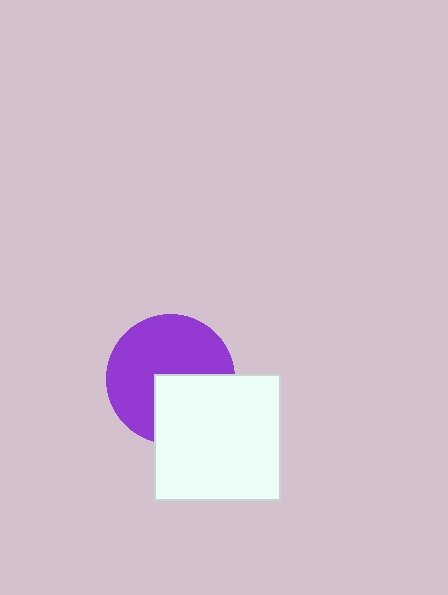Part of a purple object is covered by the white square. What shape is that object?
It is a circle.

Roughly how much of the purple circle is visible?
About half of it is visible (roughly 63%).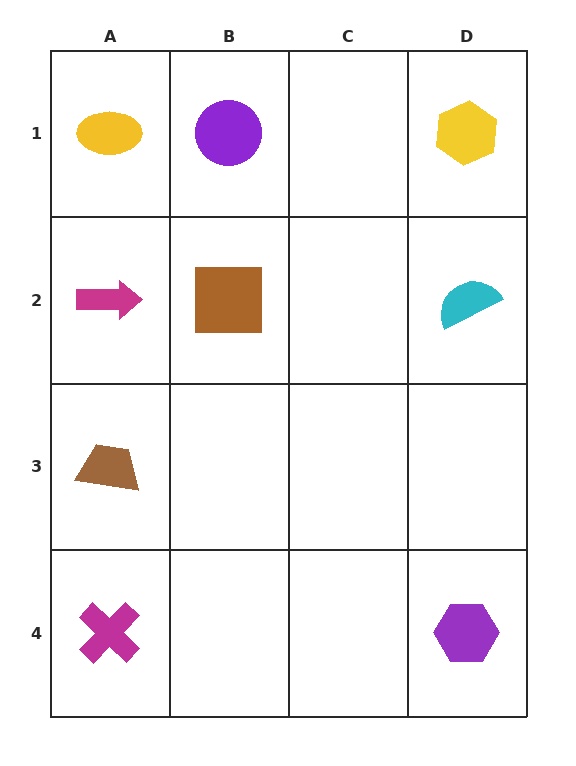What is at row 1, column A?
A yellow ellipse.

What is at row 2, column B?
A brown square.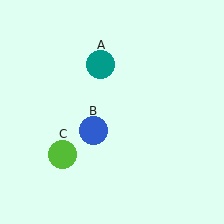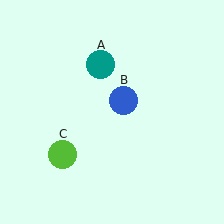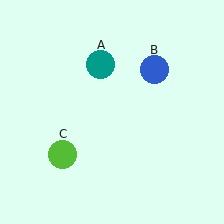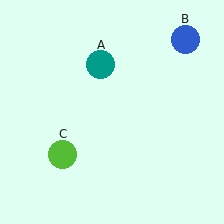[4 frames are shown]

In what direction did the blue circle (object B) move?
The blue circle (object B) moved up and to the right.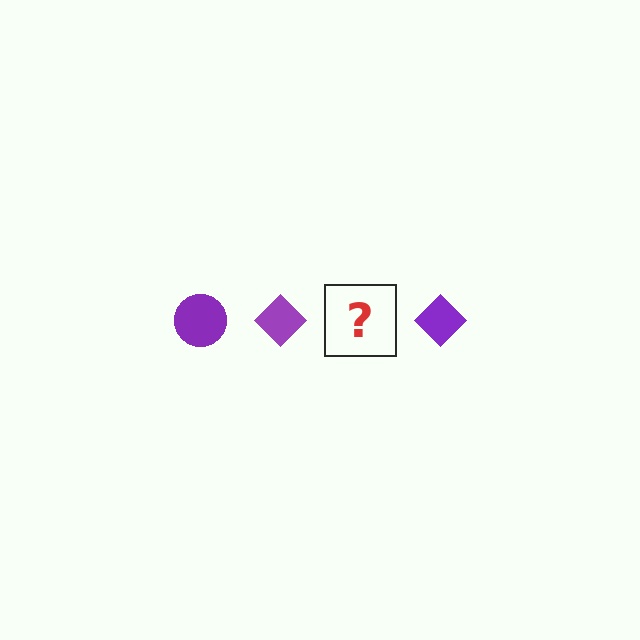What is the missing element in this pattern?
The missing element is a purple circle.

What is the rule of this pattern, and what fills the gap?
The rule is that the pattern cycles through circle, diamond shapes in purple. The gap should be filled with a purple circle.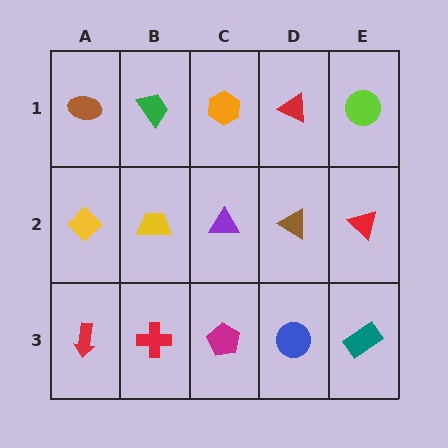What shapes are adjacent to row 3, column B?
A yellow trapezoid (row 2, column B), a red arrow (row 3, column A), a magenta pentagon (row 3, column C).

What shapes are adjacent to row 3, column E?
A red triangle (row 2, column E), a blue circle (row 3, column D).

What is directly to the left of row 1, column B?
A brown ellipse.